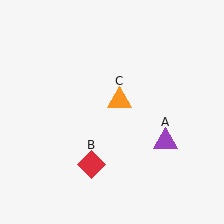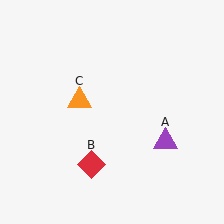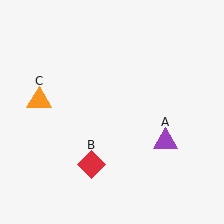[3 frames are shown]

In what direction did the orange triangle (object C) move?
The orange triangle (object C) moved left.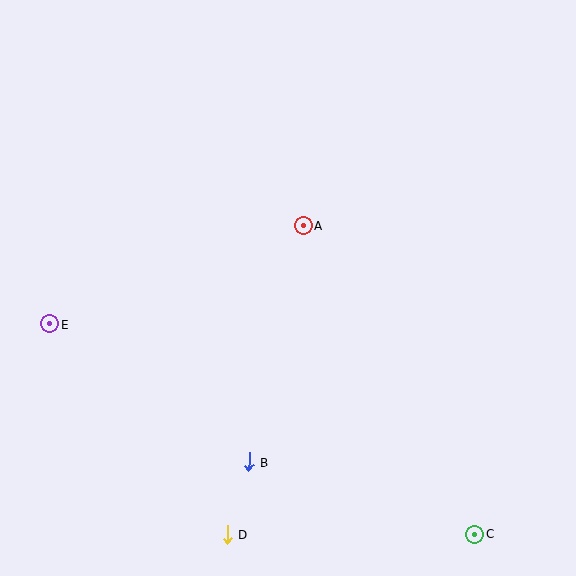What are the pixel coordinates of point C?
Point C is at (475, 534).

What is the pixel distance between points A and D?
The distance between A and D is 318 pixels.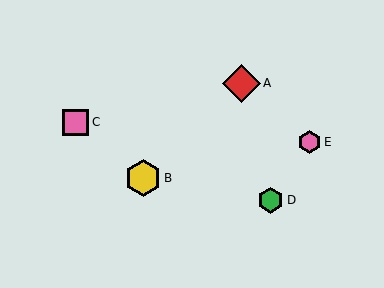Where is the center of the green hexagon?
The center of the green hexagon is at (271, 200).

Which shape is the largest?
The red diamond (labeled A) is the largest.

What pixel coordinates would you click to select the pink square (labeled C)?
Click at (75, 122) to select the pink square C.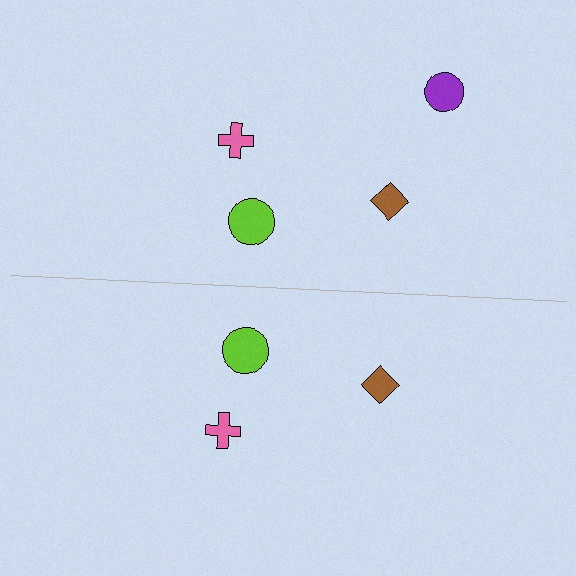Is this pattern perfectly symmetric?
No, the pattern is not perfectly symmetric. A purple circle is missing from the bottom side.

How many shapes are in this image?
There are 7 shapes in this image.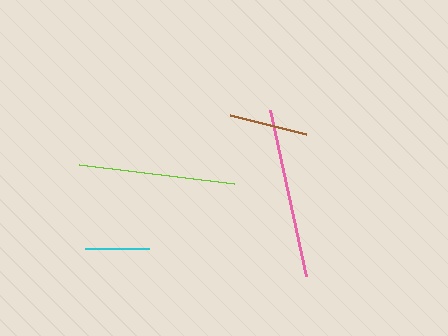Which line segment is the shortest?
The cyan line is the shortest at approximately 65 pixels.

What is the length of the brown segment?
The brown segment is approximately 79 pixels long.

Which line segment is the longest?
The pink line is the longest at approximately 170 pixels.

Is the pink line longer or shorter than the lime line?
The pink line is longer than the lime line.